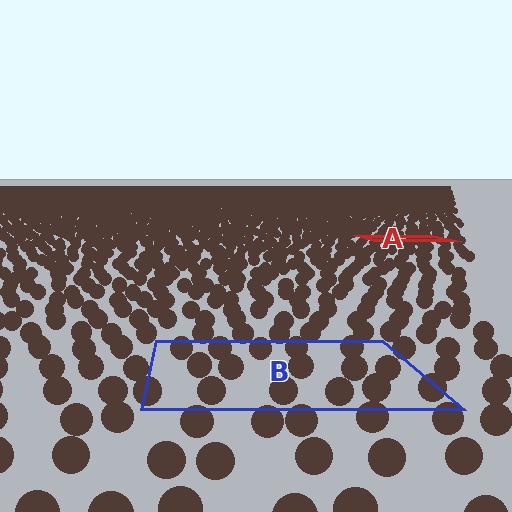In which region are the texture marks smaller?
The texture marks are smaller in region A, because it is farther away.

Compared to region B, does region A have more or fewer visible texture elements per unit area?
Region A has more texture elements per unit area — they are packed more densely because it is farther away.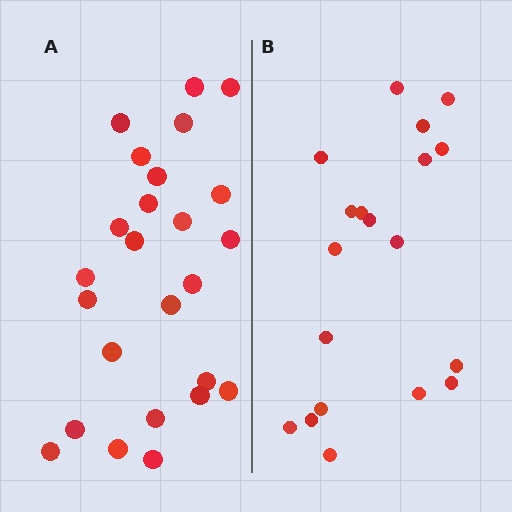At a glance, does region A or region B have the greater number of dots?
Region A (the left region) has more dots.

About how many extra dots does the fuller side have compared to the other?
Region A has about 6 more dots than region B.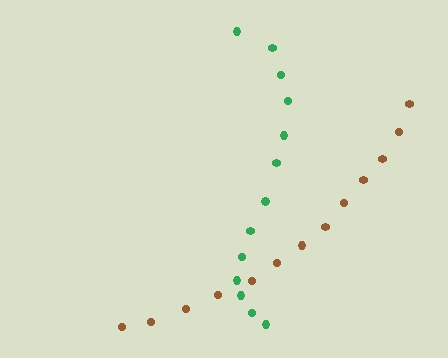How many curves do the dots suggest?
There are 2 distinct paths.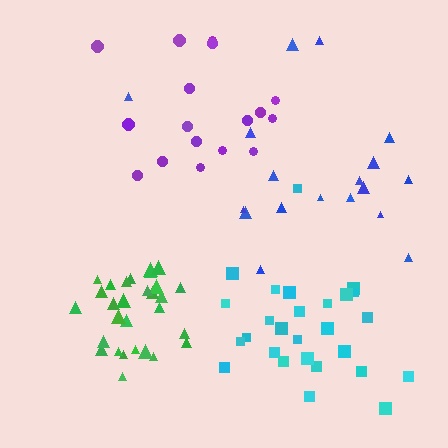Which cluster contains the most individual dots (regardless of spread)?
Green (29).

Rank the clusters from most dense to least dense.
green, cyan, purple, blue.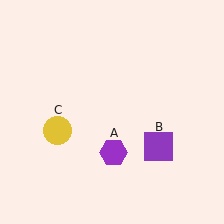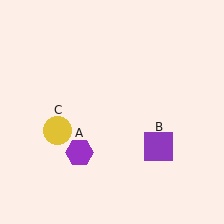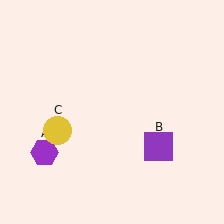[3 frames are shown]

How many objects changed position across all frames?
1 object changed position: purple hexagon (object A).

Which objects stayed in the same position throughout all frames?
Purple square (object B) and yellow circle (object C) remained stationary.